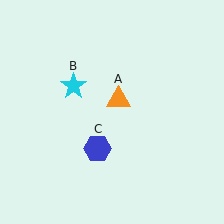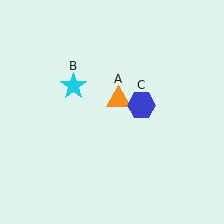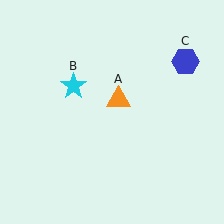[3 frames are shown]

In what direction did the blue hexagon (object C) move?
The blue hexagon (object C) moved up and to the right.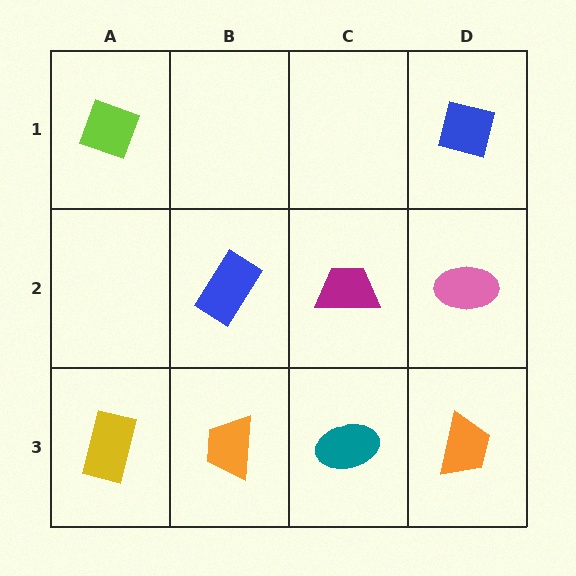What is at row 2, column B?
A blue rectangle.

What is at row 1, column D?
A blue square.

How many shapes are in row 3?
4 shapes.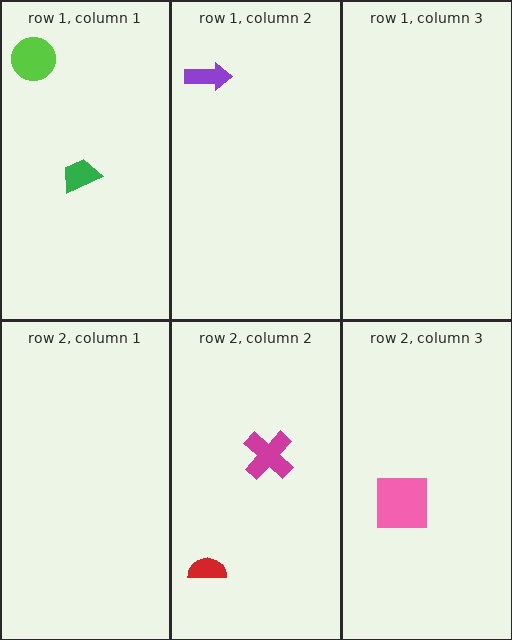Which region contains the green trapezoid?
The row 1, column 1 region.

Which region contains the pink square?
The row 2, column 3 region.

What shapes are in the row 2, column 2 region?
The magenta cross, the red semicircle.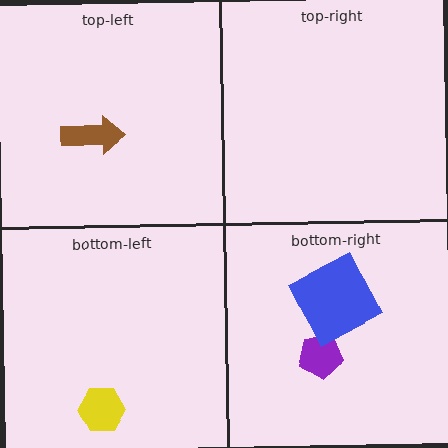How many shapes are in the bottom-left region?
1.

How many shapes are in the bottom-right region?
2.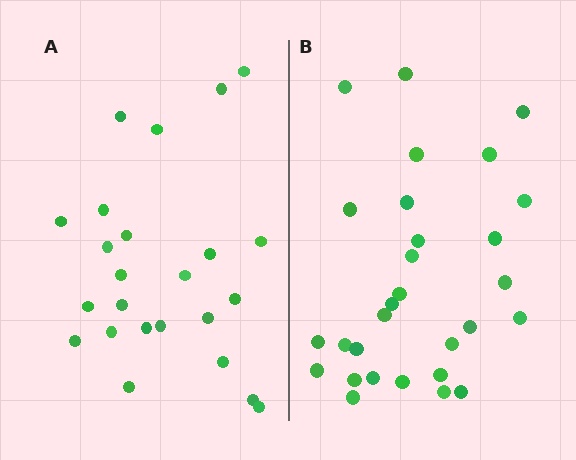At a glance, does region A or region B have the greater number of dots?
Region B (the right region) has more dots.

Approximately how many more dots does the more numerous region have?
Region B has about 5 more dots than region A.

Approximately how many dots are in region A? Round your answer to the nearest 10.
About 20 dots. (The exact count is 24, which rounds to 20.)